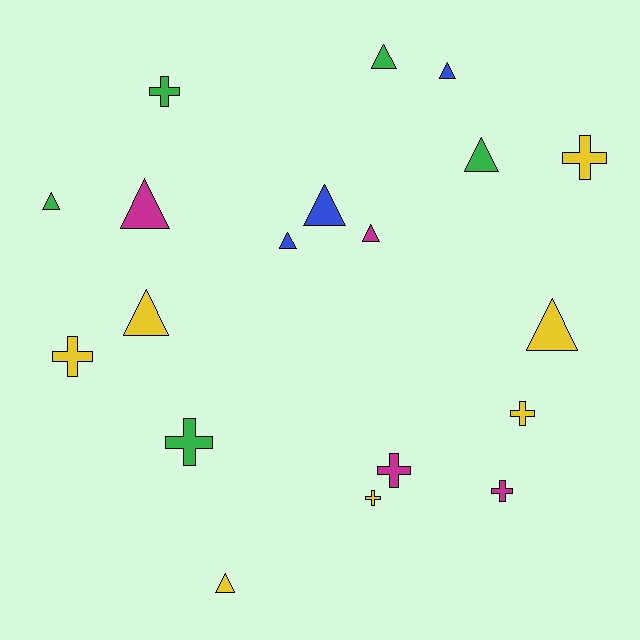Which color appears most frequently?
Yellow, with 7 objects.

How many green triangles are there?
There are 3 green triangles.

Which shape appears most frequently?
Triangle, with 11 objects.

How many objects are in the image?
There are 19 objects.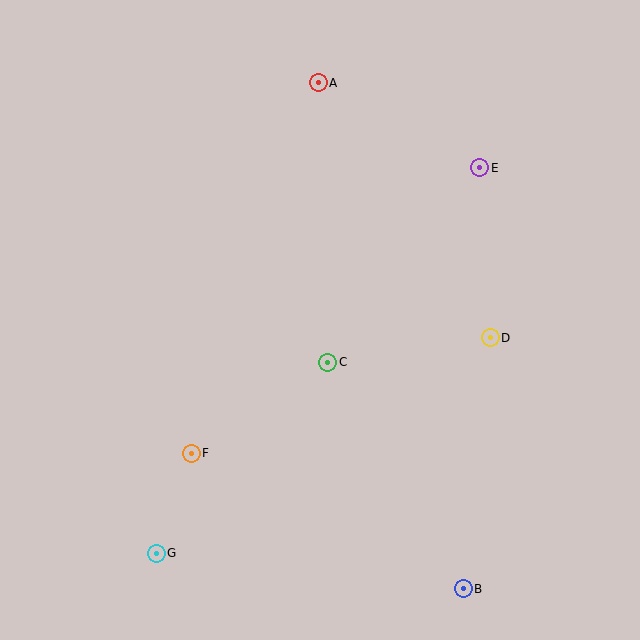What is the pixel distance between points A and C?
The distance between A and C is 280 pixels.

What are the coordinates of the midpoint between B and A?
The midpoint between B and A is at (391, 336).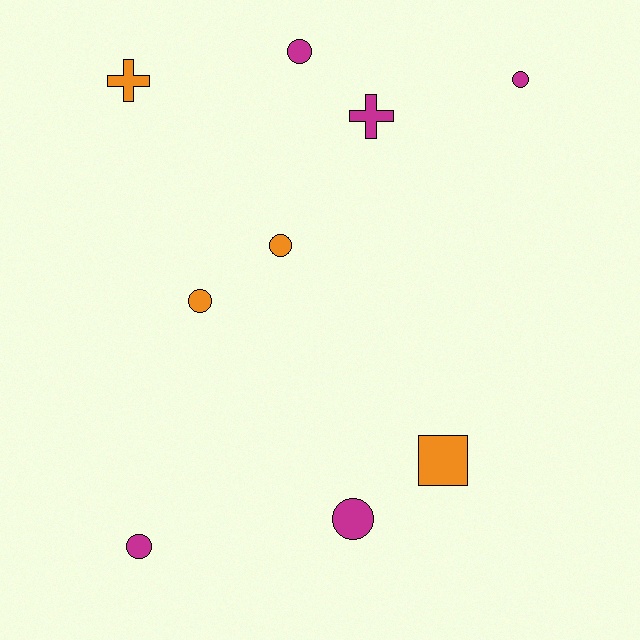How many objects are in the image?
There are 9 objects.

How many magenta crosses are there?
There is 1 magenta cross.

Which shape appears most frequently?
Circle, with 6 objects.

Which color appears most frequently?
Magenta, with 5 objects.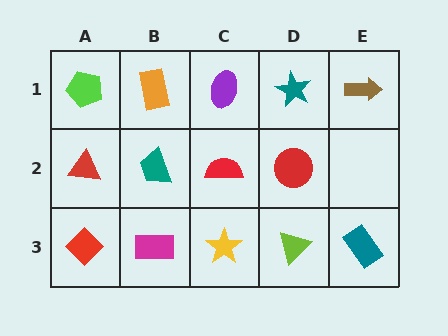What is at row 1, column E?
A brown arrow.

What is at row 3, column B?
A magenta rectangle.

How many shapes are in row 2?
4 shapes.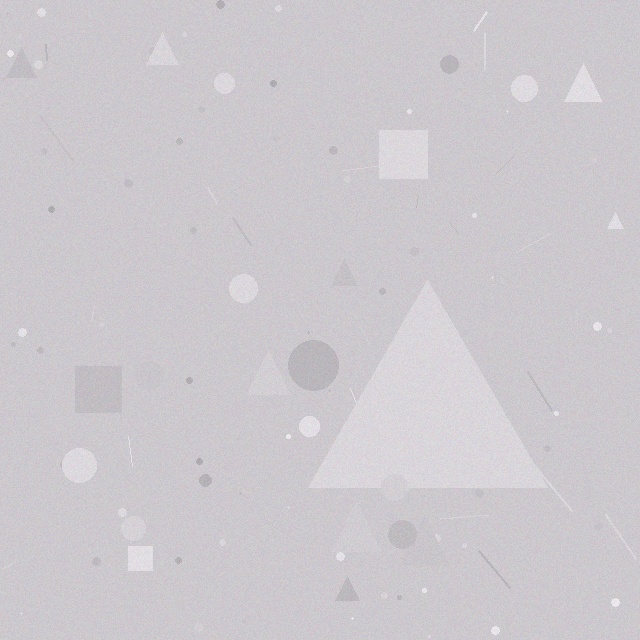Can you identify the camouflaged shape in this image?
The camouflaged shape is a triangle.